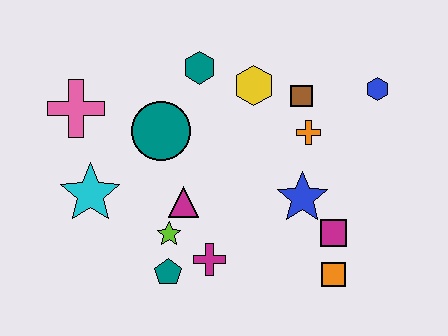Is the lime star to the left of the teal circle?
No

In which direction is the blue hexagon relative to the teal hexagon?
The blue hexagon is to the right of the teal hexagon.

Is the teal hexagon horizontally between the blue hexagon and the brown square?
No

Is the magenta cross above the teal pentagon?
Yes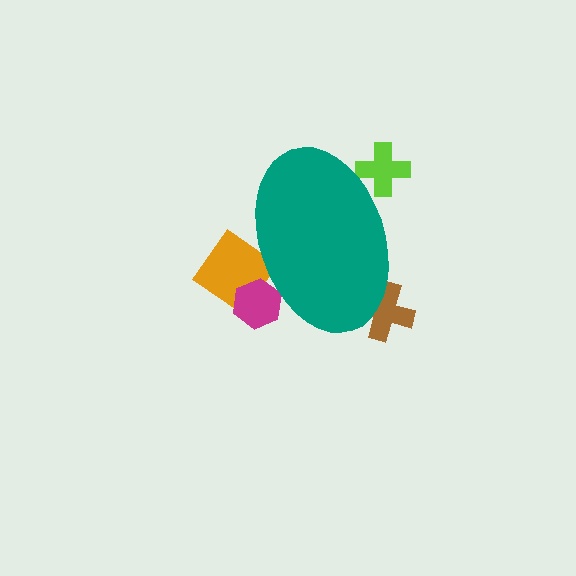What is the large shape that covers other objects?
A teal ellipse.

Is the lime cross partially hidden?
Yes, the lime cross is partially hidden behind the teal ellipse.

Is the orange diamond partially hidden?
Yes, the orange diamond is partially hidden behind the teal ellipse.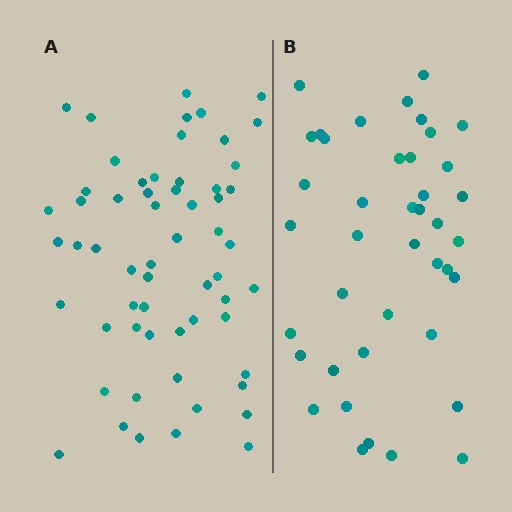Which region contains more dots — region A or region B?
Region A (the left region) has more dots.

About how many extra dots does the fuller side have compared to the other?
Region A has approximately 20 more dots than region B.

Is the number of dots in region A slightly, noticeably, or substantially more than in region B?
Region A has noticeably more, but not dramatically so. The ratio is roughly 1.4 to 1.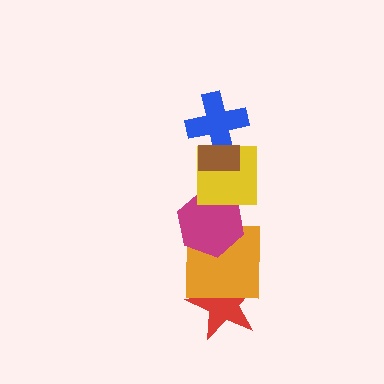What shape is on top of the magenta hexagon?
The yellow square is on top of the magenta hexagon.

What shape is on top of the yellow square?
The blue cross is on top of the yellow square.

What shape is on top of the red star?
The orange square is on top of the red star.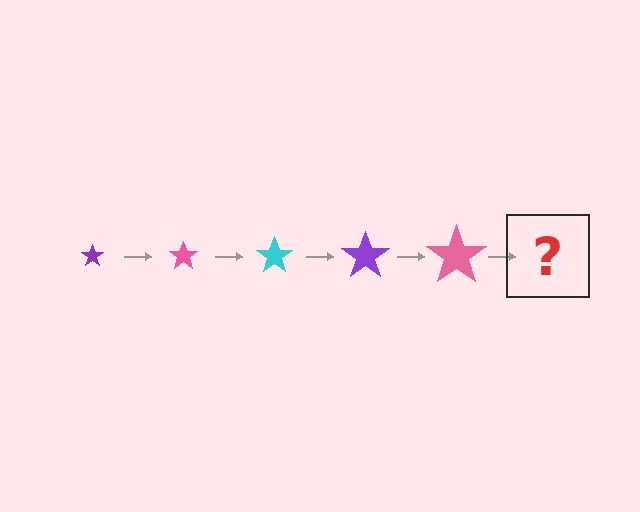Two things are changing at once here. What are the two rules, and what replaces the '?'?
The two rules are that the star grows larger each step and the color cycles through purple, pink, and cyan. The '?' should be a cyan star, larger than the previous one.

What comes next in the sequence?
The next element should be a cyan star, larger than the previous one.